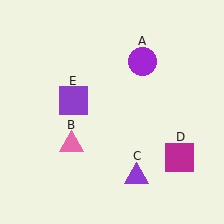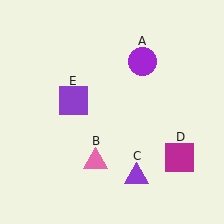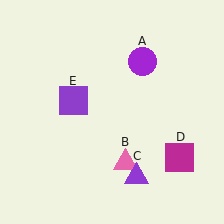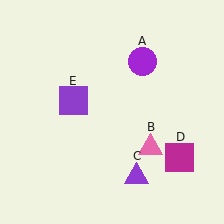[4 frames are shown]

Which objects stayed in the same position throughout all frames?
Purple circle (object A) and purple triangle (object C) and magenta square (object D) and purple square (object E) remained stationary.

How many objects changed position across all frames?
1 object changed position: pink triangle (object B).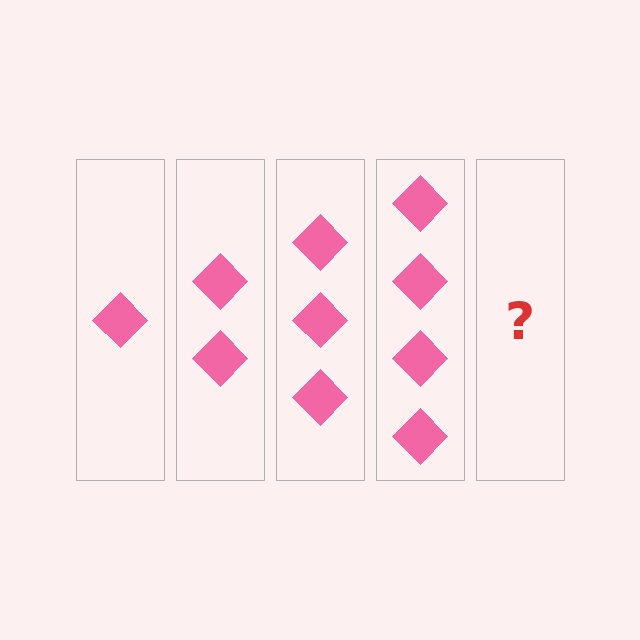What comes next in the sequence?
The next element should be 5 diamonds.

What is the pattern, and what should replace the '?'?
The pattern is that each step adds one more diamond. The '?' should be 5 diamonds.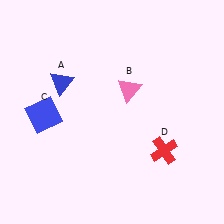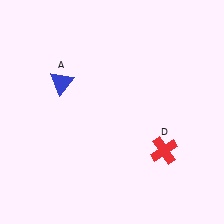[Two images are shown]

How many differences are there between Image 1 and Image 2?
There are 2 differences between the two images.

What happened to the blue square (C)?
The blue square (C) was removed in Image 2. It was in the bottom-left area of Image 1.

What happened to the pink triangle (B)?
The pink triangle (B) was removed in Image 2. It was in the top-right area of Image 1.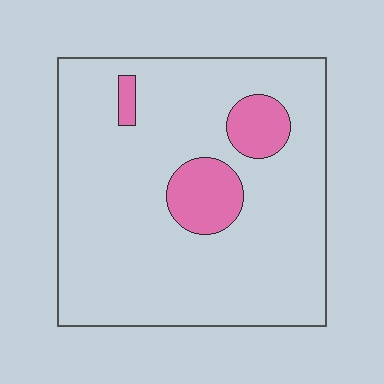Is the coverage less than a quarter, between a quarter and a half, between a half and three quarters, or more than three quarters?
Less than a quarter.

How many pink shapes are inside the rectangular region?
3.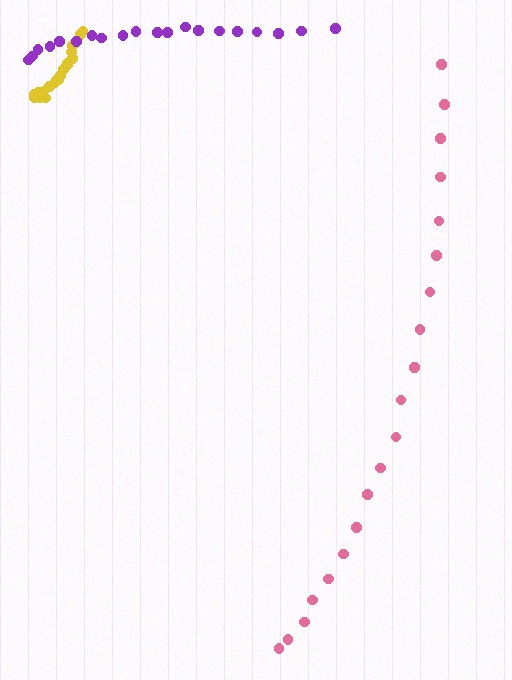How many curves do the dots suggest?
There are 3 distinct paths.